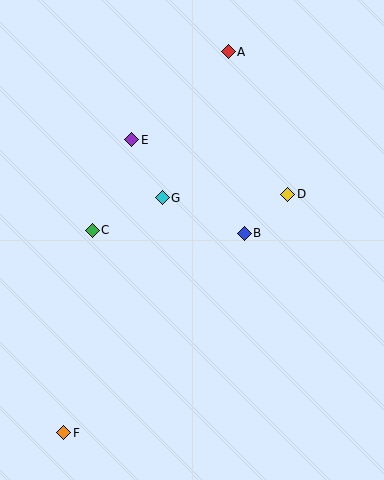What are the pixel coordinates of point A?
Point A is at (228, 52).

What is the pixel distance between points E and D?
The distance between E and D is 165 pixels.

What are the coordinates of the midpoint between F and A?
The midpoint between F and A is at (146, 242).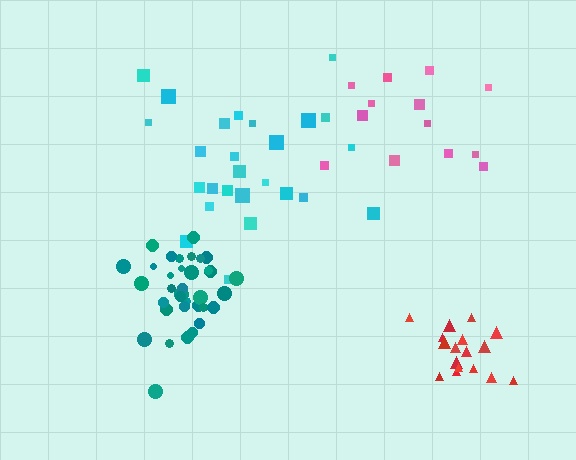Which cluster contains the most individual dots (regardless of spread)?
Teal (35).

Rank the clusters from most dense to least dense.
teal, red, cyan, pink.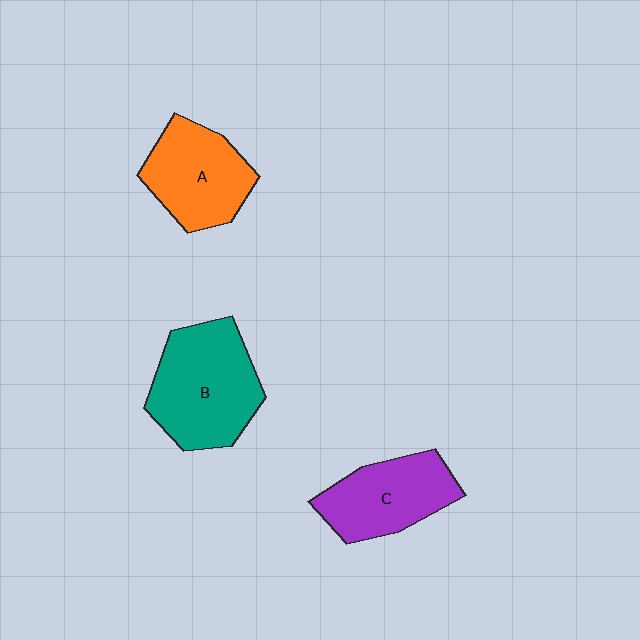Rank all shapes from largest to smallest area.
From largest to smallest: B (teal), A (orange), C (purple).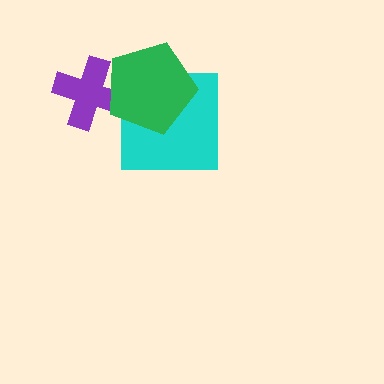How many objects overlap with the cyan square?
1 object overlaps with the cyan square.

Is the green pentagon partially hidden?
No, no other shape covers it.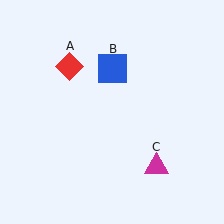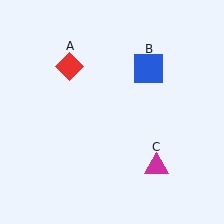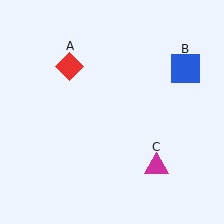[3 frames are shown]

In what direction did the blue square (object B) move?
The blue square (object B) moved right.